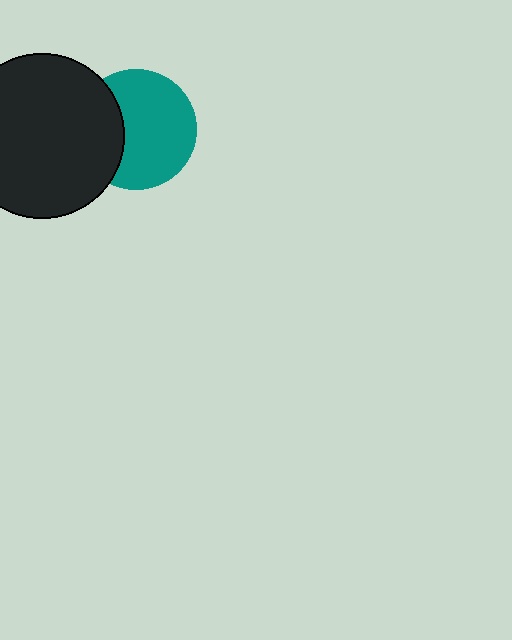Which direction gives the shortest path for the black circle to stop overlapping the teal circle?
Moving left gives the shortest separation.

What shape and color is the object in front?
The object in front is a black circle.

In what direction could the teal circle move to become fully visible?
The teal circle could move right. That would shift it out from behind the black circle entirely.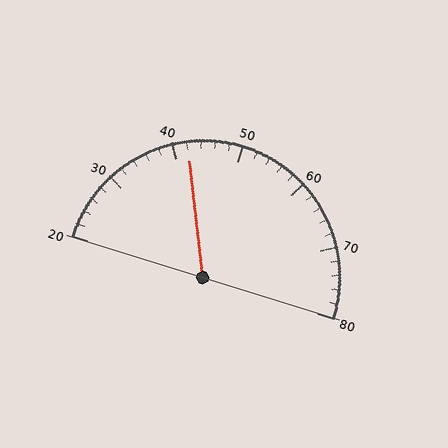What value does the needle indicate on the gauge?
The needle indicates approximately 42.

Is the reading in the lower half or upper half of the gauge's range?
The reading is in the lower half of the range (20 to 80).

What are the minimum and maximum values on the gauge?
The gauge ranges from 20 to 80.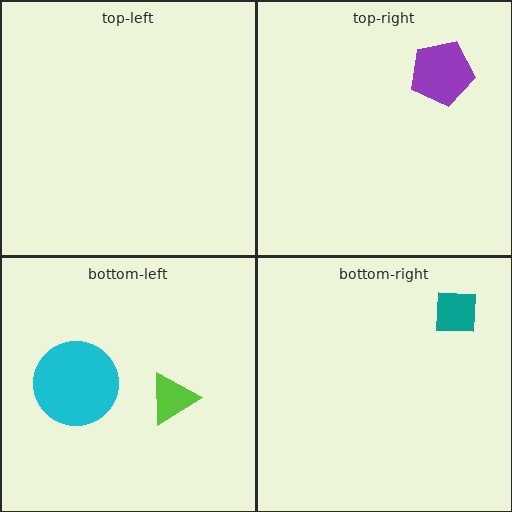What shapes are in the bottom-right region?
The teal square.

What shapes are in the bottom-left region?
The cyan circle, the lime triangle.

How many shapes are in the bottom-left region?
2.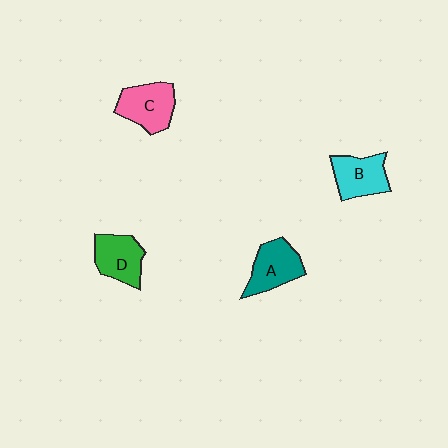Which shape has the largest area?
Shape C (pink).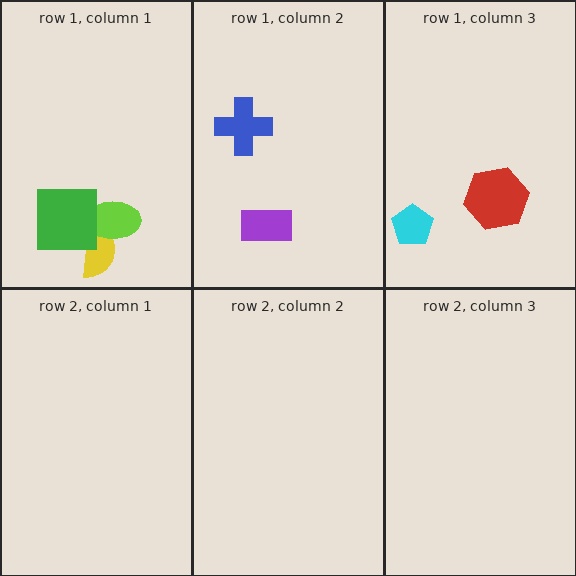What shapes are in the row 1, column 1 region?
The yellow semicircle, the lime ellipse, the green square.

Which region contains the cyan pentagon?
The row 1, column 3 region.